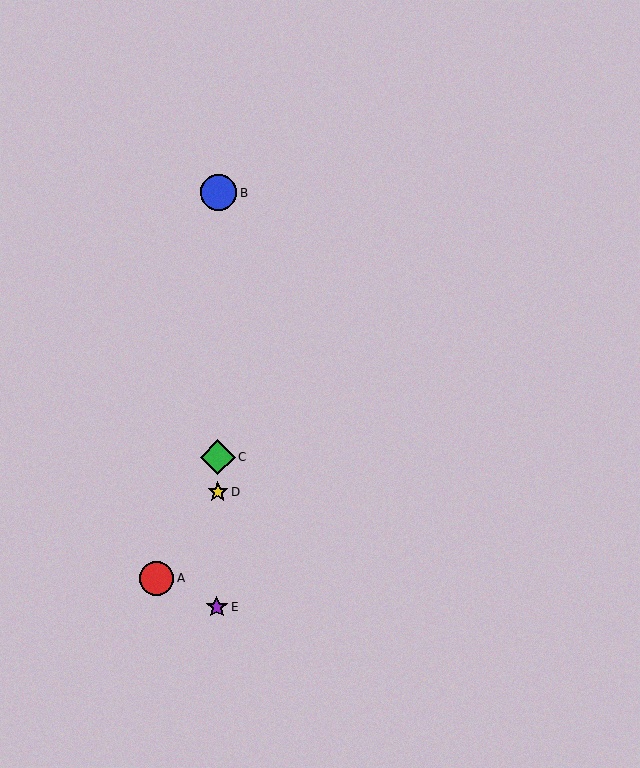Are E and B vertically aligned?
Yes, both are at x≈217.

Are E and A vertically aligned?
No, E is at x≈217 and A is at x≈157.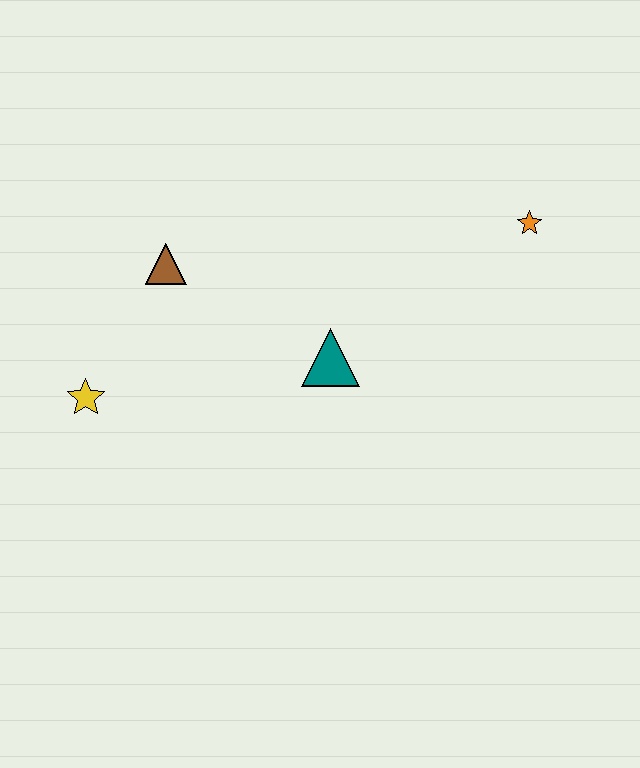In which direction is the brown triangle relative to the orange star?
The brown triangle is to the left of the orange star.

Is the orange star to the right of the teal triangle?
Yes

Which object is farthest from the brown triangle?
The orange star is farthest from the brown triangle.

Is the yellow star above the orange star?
No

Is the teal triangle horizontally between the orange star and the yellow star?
Yes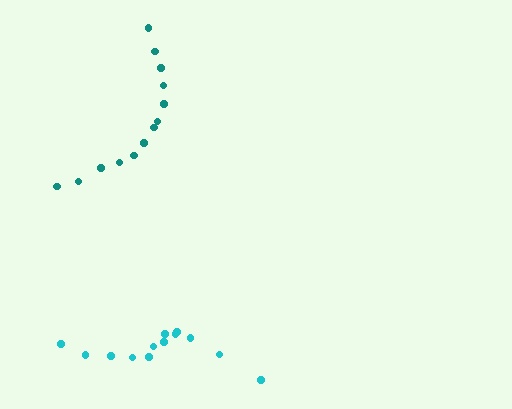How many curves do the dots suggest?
There are 2 distinct paths.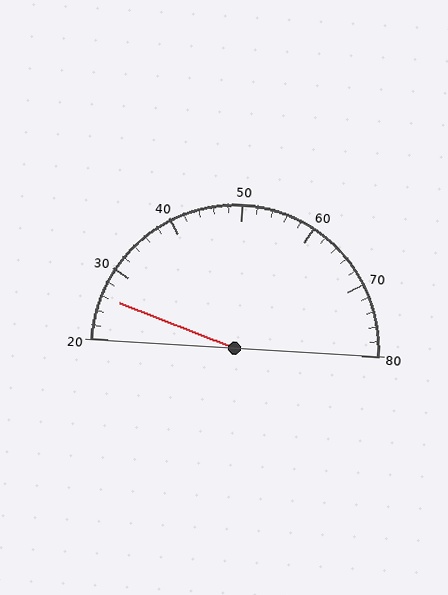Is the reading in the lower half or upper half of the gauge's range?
The reading is in the lower half of the range (20 to 80).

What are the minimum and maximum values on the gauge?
The gauge ranges from 20 to 80.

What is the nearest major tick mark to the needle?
The nearest major tick mark is 30.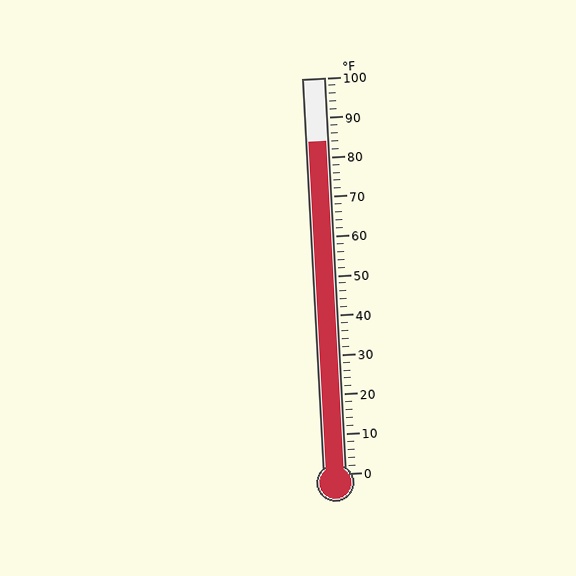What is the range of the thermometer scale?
The thermometer scale ranges from 0°F to 100°F.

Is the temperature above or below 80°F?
The temperature is above 80°F.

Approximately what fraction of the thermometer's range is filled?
The thermometer is filled to approximately 85% of its range.